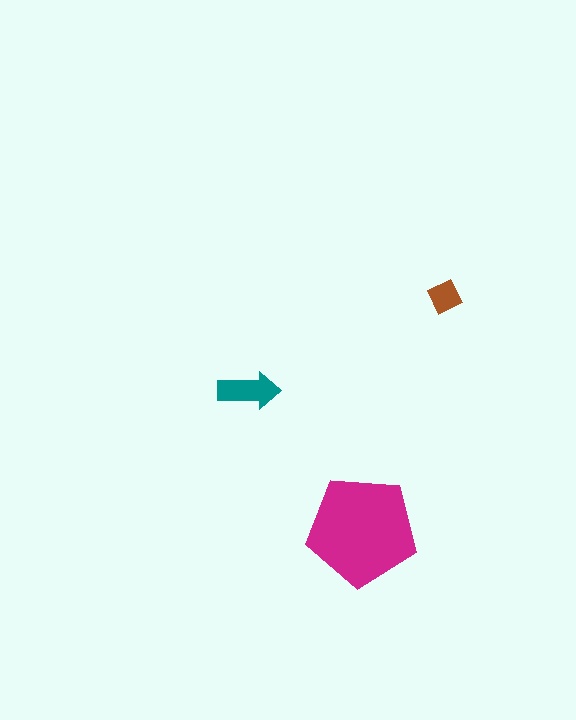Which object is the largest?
The magenta pentagon.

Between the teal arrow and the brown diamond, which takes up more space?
The teal arrow.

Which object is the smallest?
The brown diamond.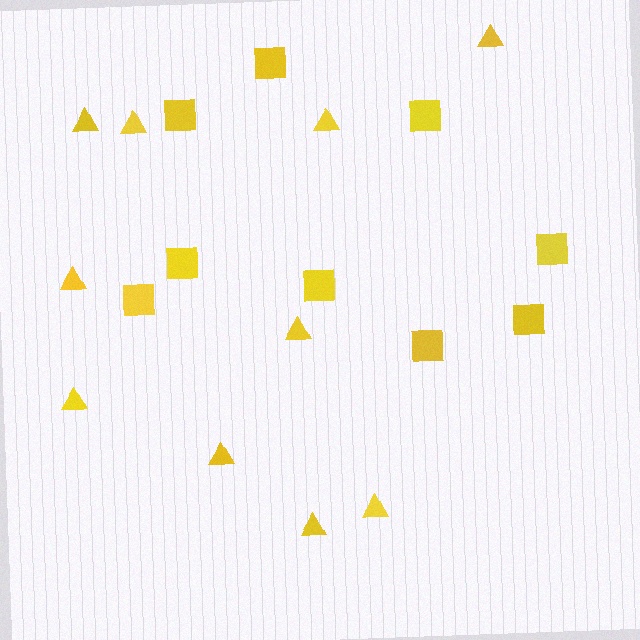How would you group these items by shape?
There are 2 groups: one group of triangles (10) and one group of squares (9).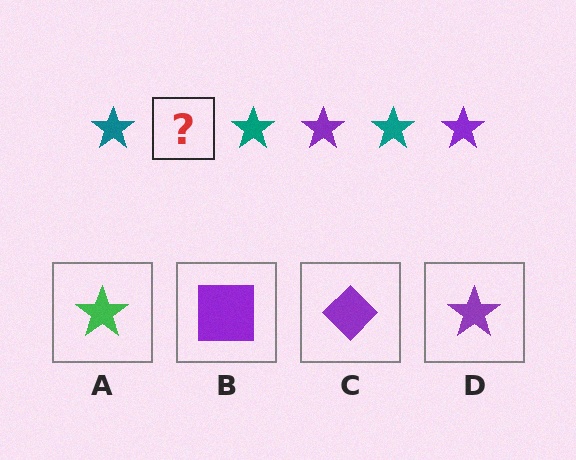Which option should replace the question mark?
Option D.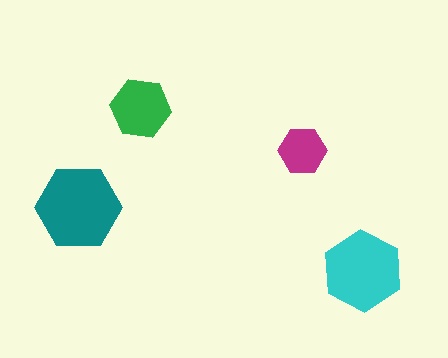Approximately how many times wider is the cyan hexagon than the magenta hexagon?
About 1.5 times wider.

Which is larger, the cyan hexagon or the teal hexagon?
The teal one.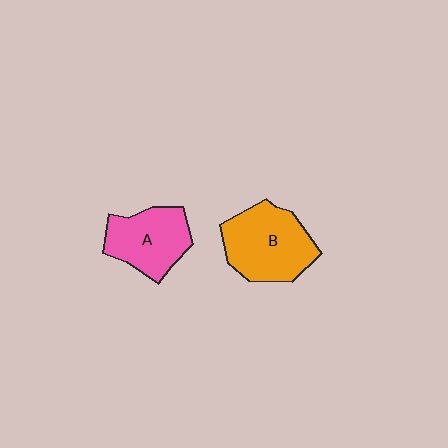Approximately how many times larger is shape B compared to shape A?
Approximately 1.2 times.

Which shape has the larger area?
Shape B (orange).